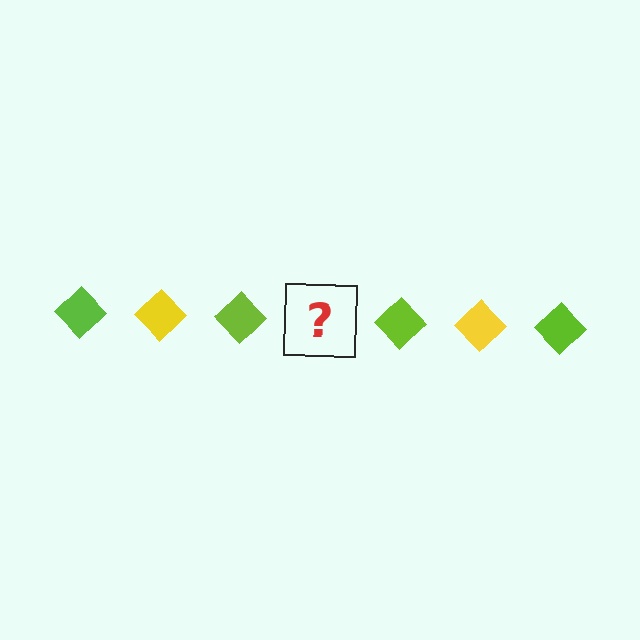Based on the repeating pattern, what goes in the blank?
The blank should be a yellow diamond.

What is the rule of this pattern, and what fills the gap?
The rule is that the pattern cycles through lime, yellow diamonds. The gap should be filled with a yellow diamond.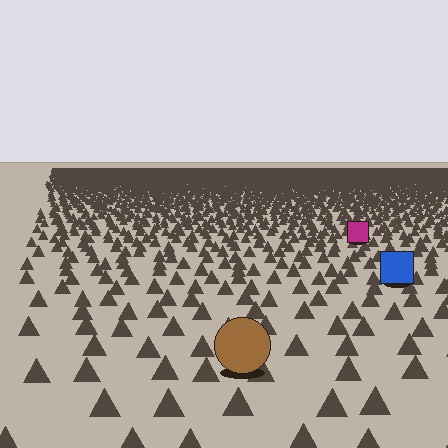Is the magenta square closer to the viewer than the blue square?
No. The blue square is closer — you can tell from the texture gradient: the ground texture is coarser near it.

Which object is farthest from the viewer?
The magenta square is farthest from the viewer. It appears smaller and the ground texture around it is denser.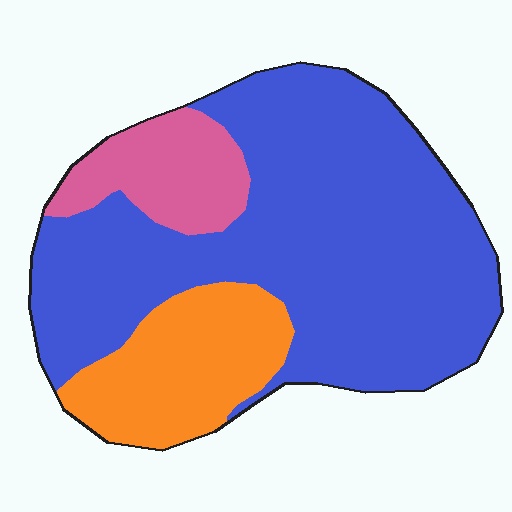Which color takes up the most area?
Blue, at roughly 70%.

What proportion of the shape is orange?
Orange takes up about one fifth (1/5) of the shape.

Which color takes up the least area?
Pink, at roughly 15%.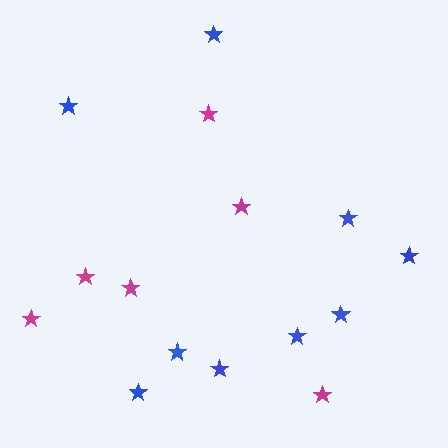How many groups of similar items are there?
There are 2 groups: one group of magenta stars (6) and one group of blue stars (9).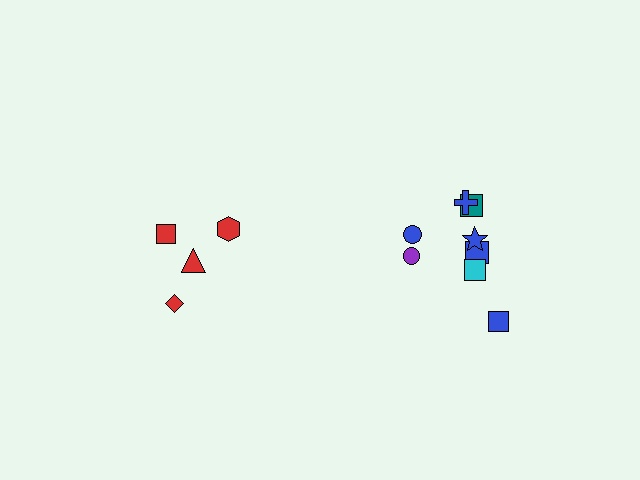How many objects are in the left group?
There are 4 objects.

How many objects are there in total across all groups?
There are 12 objects.